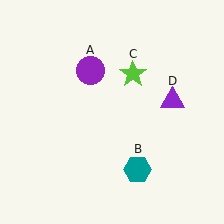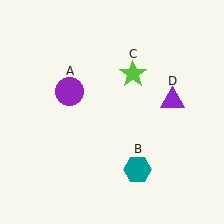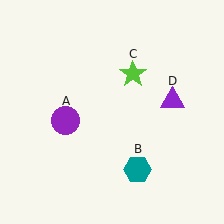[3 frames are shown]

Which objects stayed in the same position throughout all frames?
Teal hexagon (object B) and lime star (object C) and purple triangle (object D) remained stationary.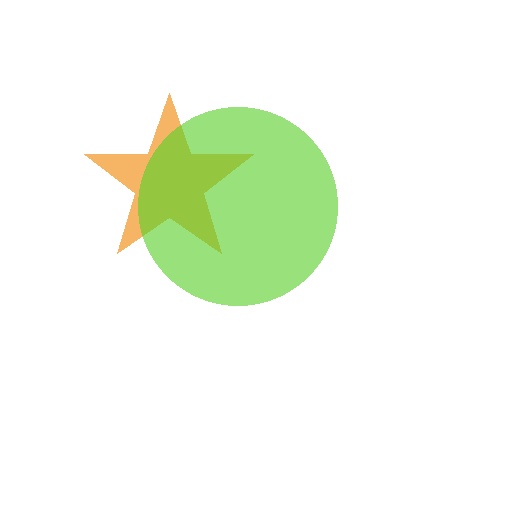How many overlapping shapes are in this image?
There are 2 overlapping shapes in the image.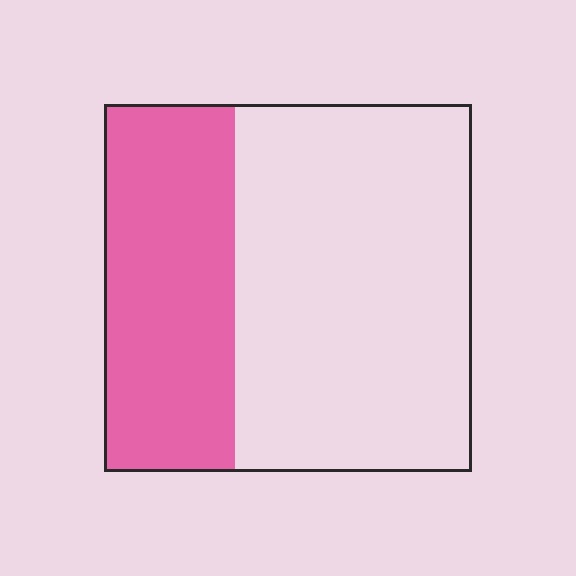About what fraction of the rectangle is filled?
About three eighths (3/8).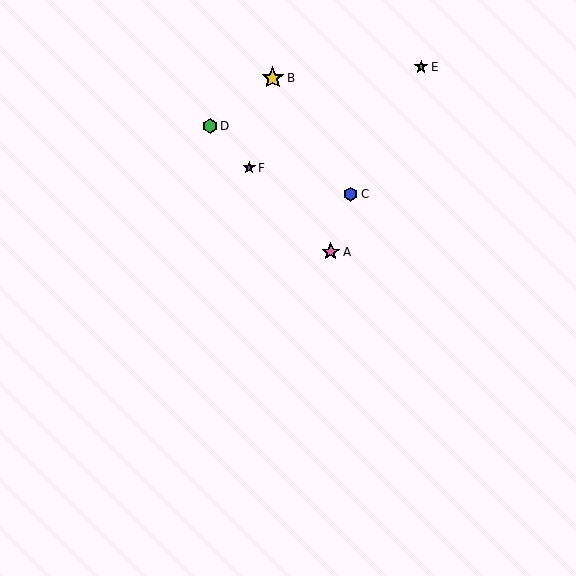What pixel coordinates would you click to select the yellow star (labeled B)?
Click at (273, 78) to select the yellow star B.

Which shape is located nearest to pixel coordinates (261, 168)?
The purple star (labeled F) at (249, 168) is nearest to that location.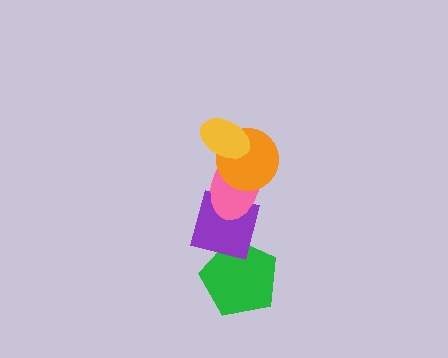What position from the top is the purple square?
The purple square is 4th from the top.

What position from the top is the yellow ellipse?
The yellow ellipse is 1st from the top.